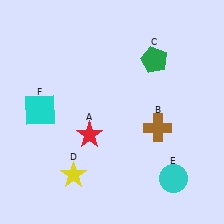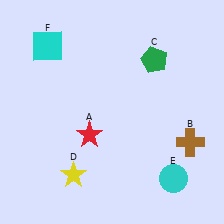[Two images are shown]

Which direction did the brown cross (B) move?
The brown cross (B) moved right.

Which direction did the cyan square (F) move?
The cyan square (F) moved up.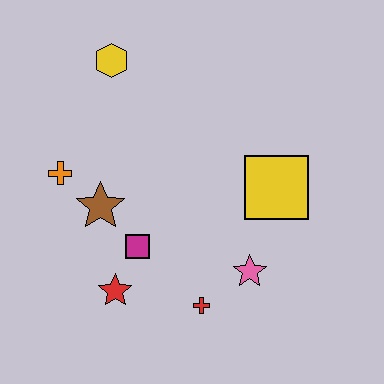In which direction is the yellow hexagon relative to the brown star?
The yellow hexagon is above the brown star.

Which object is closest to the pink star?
The red cross is closest to the pink star.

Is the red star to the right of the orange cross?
Yes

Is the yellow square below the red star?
No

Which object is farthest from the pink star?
The yellow hexagon is farthest from the pink star.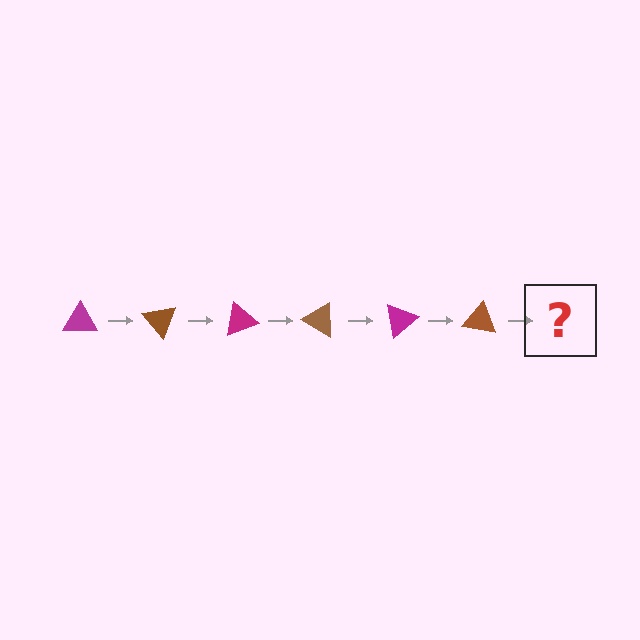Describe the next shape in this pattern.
It should be a magenta triangle, rotated 300 degrees from the start.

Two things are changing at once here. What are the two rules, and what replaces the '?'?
The two rules are that it rotates 50 degrees each step and the color cycles through magenta and brown. The '?' should be a magenta triangle, rotated 300 degrees from the start.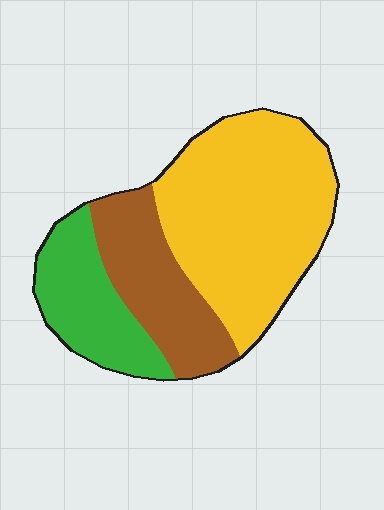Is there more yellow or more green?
Yellow.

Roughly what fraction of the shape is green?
Green takes up about one fifth (1/5) of the shape.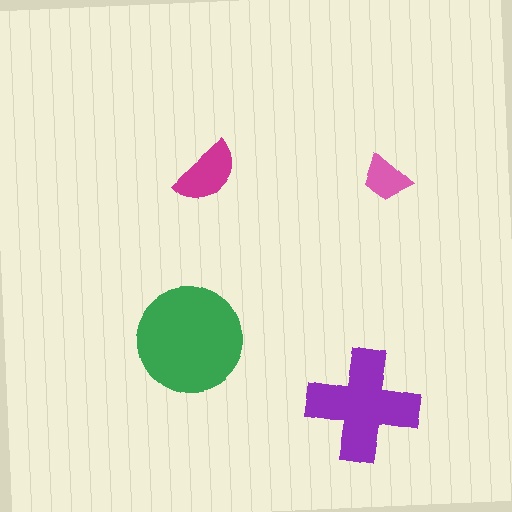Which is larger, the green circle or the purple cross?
The green circle.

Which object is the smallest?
The pink trapezoid.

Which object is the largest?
The green circle.